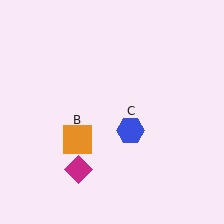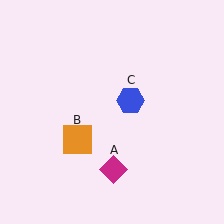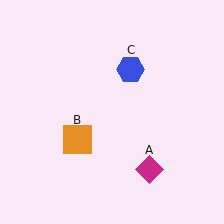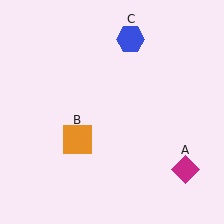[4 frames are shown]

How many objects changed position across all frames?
2 objects changed position: magenta diamond (object A), blue hexagon (object C).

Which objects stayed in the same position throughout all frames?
Orange square (object B) remained stationary.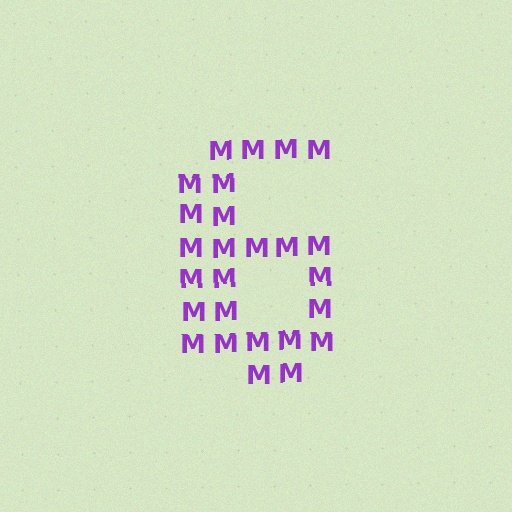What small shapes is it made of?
It is made of small letter M's.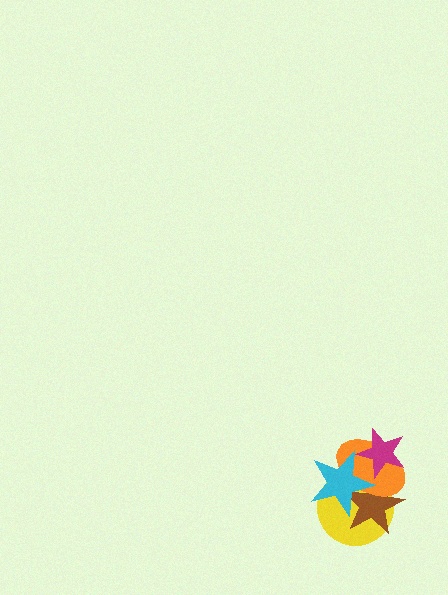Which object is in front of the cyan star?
The magenta star is in front of the cyan star.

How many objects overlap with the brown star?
4 objects overlap with the brown star.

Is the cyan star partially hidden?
Yes, it is partially covered by another shape.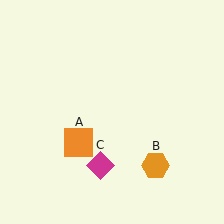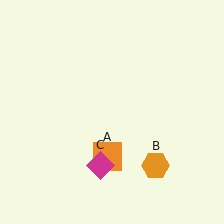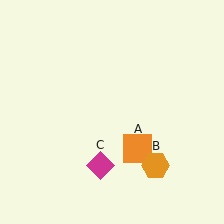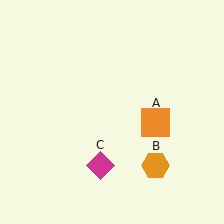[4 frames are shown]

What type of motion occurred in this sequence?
The orange square (object A) rotated counterclockwise around the center of the scene.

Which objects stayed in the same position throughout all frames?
Orange hexagon (object B) and magenta diamond (object C) remained stationary.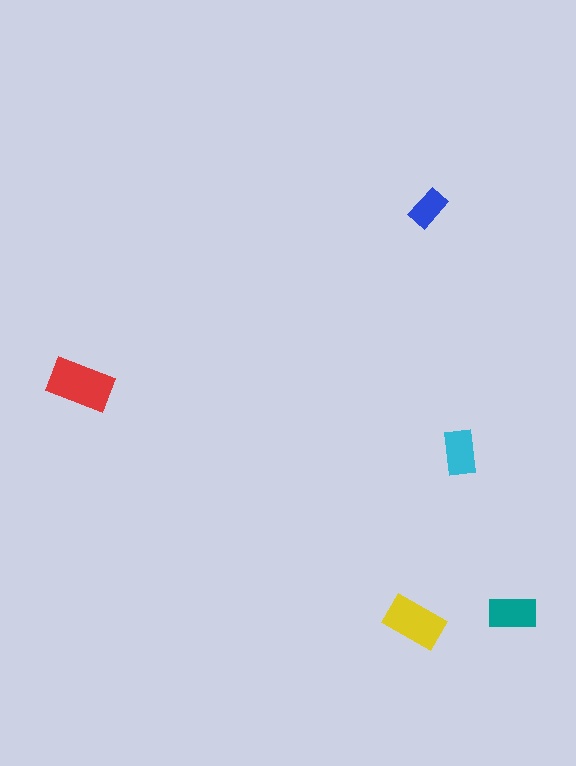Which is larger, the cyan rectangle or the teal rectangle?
The teal one.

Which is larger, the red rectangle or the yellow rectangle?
The red one.